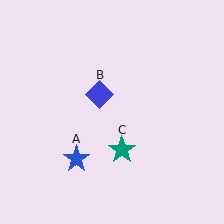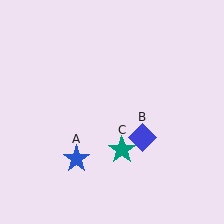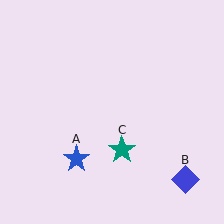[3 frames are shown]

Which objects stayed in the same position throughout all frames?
Blue star (object A) and teal star (object C) remained stationary.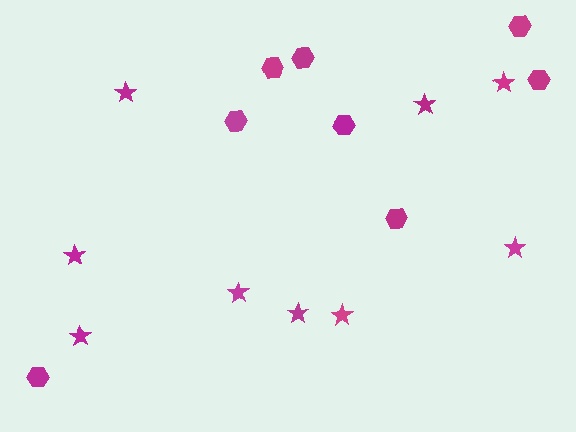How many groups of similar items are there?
There are 2 groups: one group of hexagons (8) and one group of stars (9).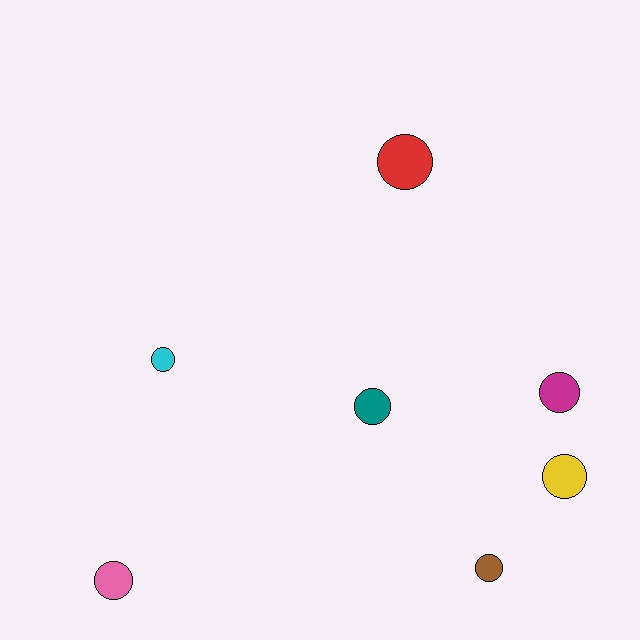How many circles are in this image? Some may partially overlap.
There are 7 circles.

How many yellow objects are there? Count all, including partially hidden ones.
There is 1 yellow object.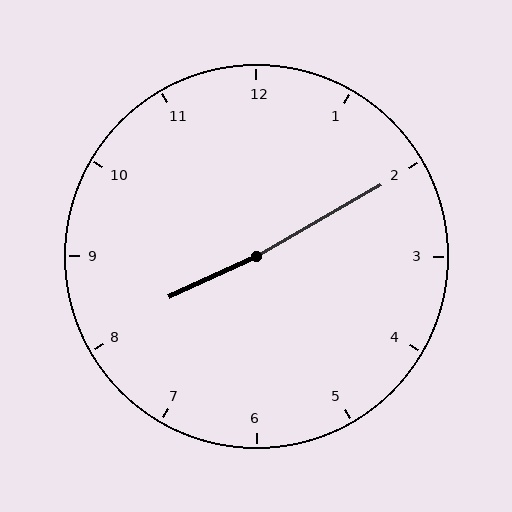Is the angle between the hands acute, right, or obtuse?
It is obtuse.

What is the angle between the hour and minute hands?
Approximately 175 degrees.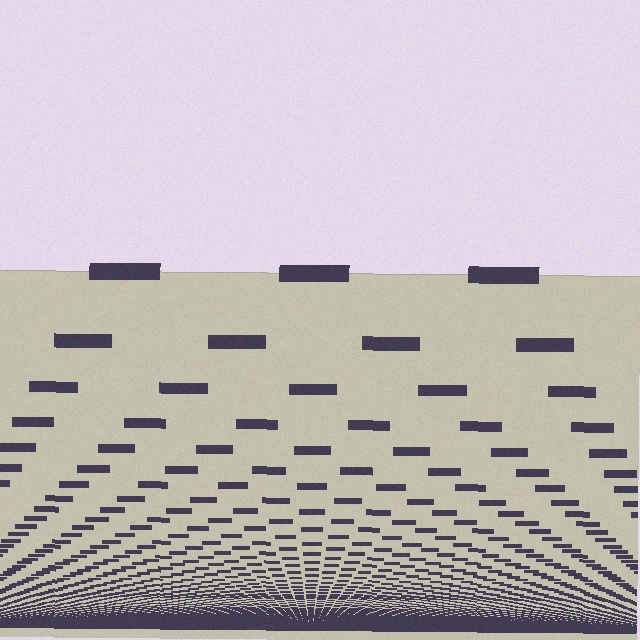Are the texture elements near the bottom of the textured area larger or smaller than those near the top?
Smaller. The gradient is inverted — elements near the bottom are smaller and denser.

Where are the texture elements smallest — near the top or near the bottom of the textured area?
Near the bottom.